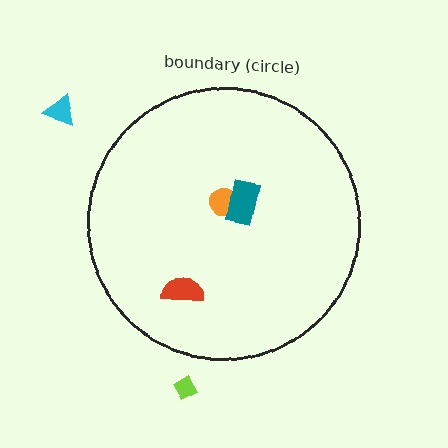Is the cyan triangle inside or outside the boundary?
Outside.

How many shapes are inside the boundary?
3 inside, 2 outside.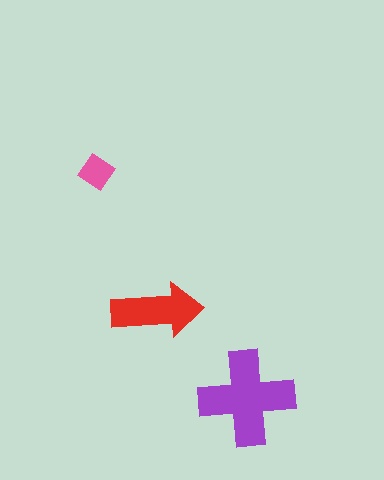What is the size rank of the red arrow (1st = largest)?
2nd.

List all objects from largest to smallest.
The purple cross, the red arrow, the pink diamond.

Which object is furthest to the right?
The purple cross is rightmost.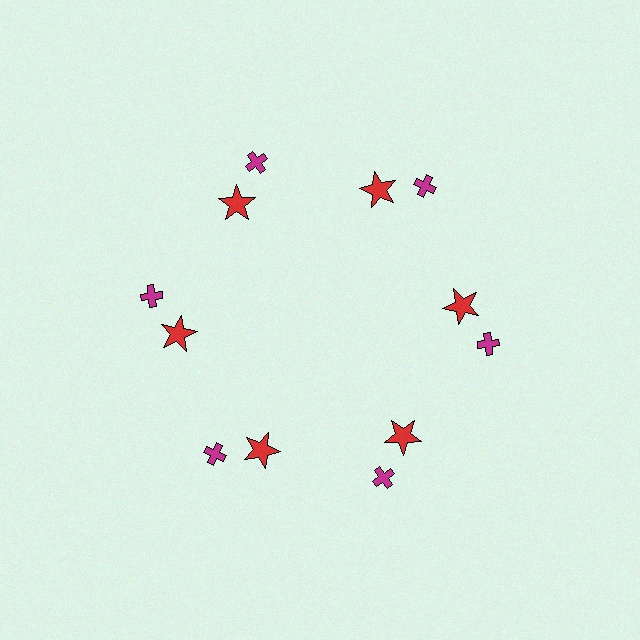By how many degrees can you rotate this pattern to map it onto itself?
The pattern maps onto itself every 60 degrees of rotation.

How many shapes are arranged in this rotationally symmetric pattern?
There are 12 shapes, arranged in 6 groups of 2.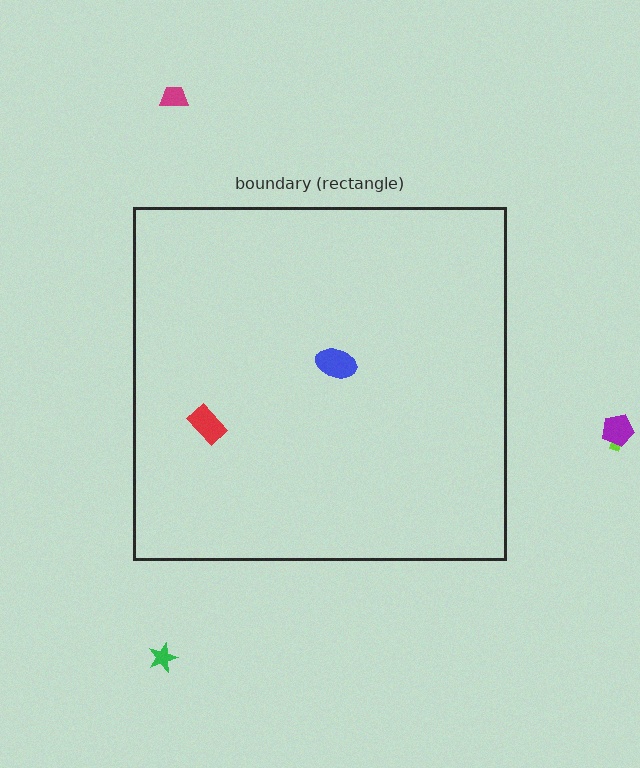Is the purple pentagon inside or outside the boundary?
Outside.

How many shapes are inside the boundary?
2 inside, 4 outside.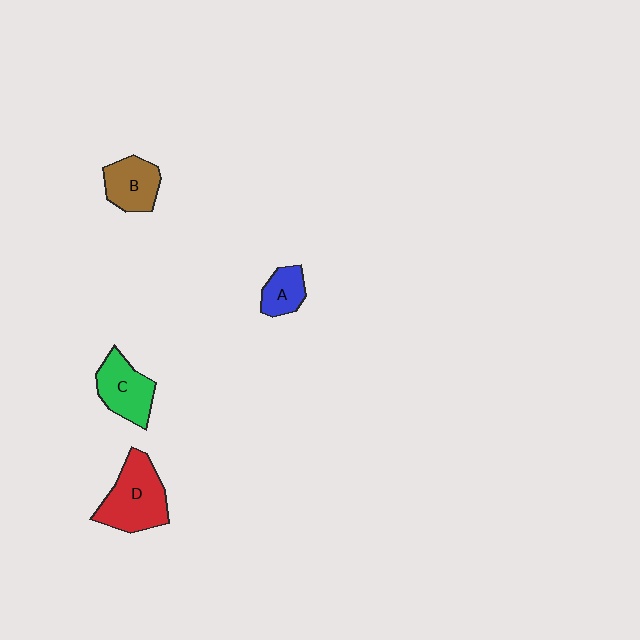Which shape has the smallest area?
Shape A (blue).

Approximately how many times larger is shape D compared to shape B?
Approximately 1.5 times.